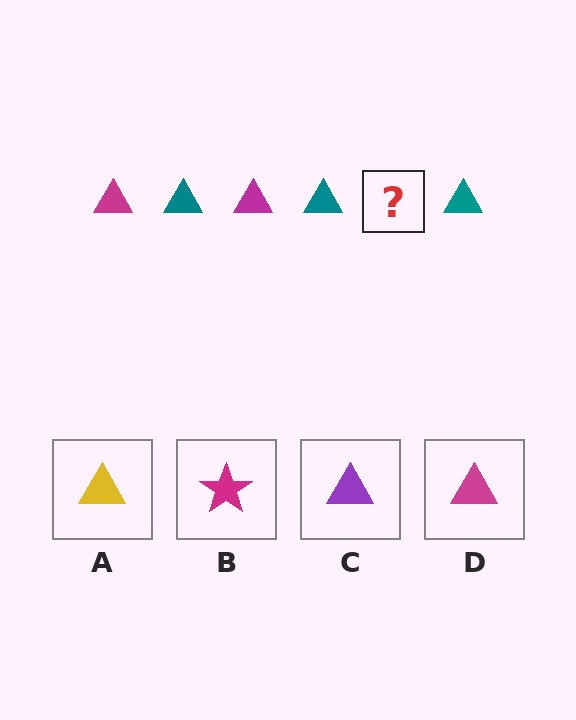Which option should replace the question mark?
Option D.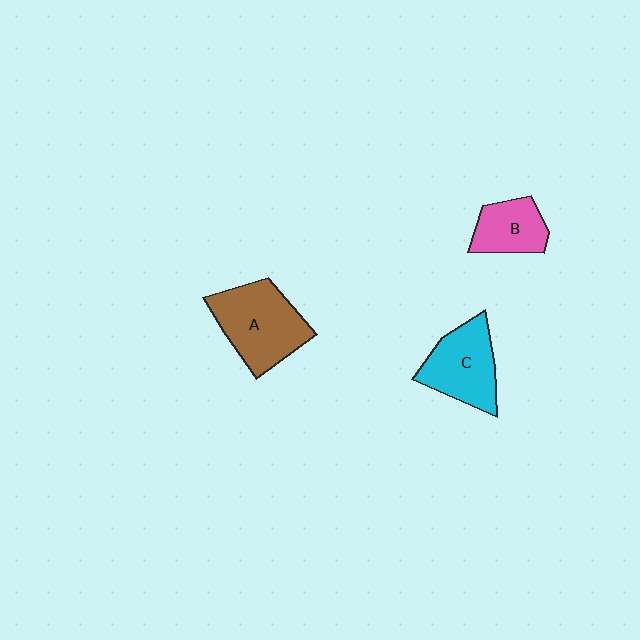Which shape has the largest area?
Shape A (brown).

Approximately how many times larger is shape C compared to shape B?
Approximately 1.4 times.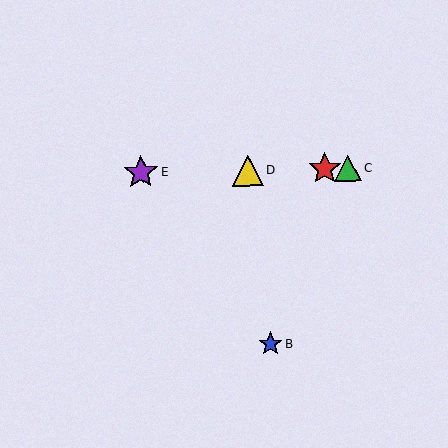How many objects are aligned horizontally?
4 objects (A, C, D, E) are aligned horizontally.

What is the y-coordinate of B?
Object B is at y≈344.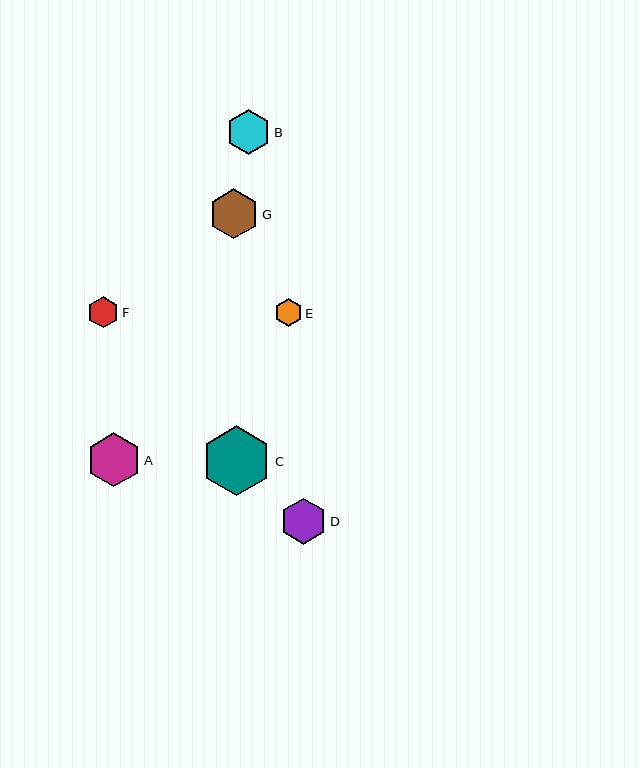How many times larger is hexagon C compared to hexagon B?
Hexagon C is approximately 1.6 times the size of hexagon B.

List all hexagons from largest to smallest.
From largest to smallest: C, A, G, D, B, F, E.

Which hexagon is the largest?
Hexagon C is the largest with a size of approximately 70 pixels.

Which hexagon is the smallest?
Hexagon E is the smallest with a size of approximately 28 pixels.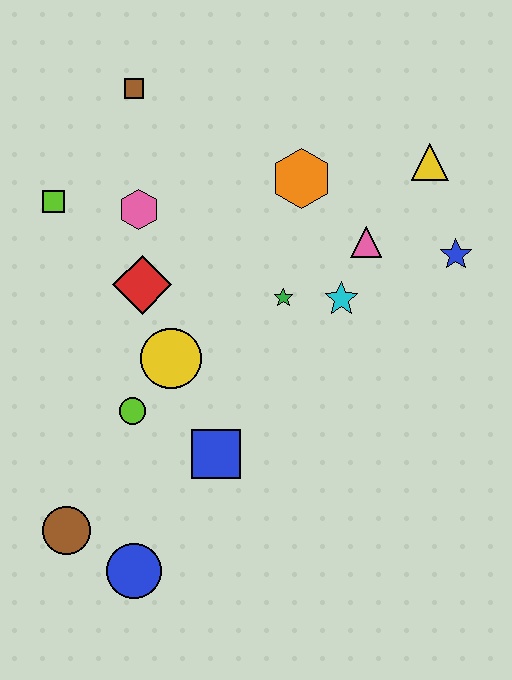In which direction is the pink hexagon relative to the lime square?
The pink hexagon is to the right of the lime square.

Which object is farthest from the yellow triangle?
The brown circle is farthest from the yellow triangle.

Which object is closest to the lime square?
The pink hexagon is closest to the lime square.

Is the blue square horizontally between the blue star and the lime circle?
Yes